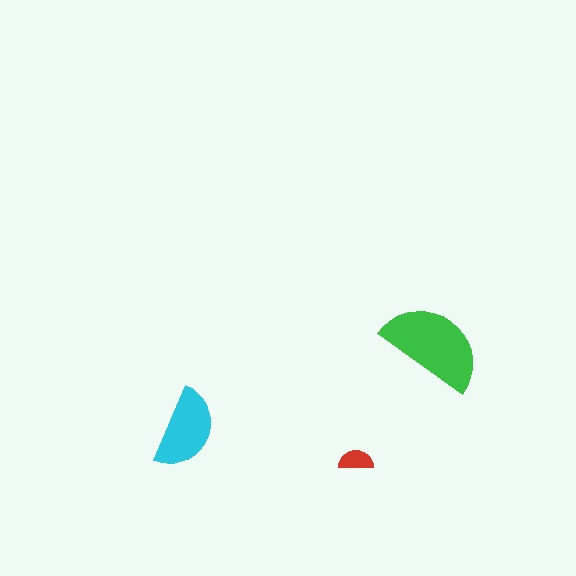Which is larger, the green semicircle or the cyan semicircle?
The green one.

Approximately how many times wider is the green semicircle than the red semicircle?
About 3 times wider.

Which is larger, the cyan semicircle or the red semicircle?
The cyan one.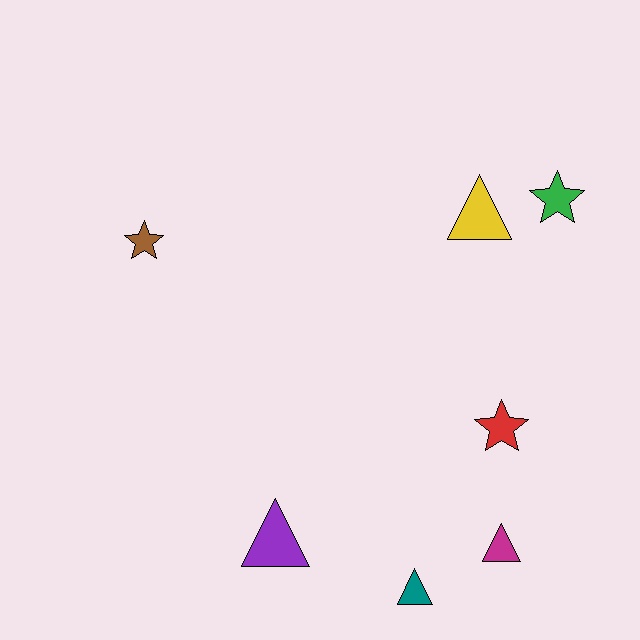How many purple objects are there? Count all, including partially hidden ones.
There is 1 purple object.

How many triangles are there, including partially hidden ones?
There are 4 triangles.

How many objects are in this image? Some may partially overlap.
There are 7 objects.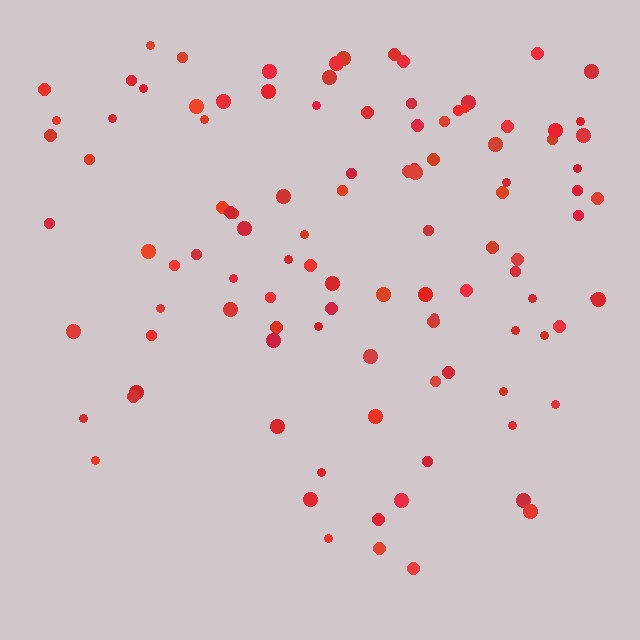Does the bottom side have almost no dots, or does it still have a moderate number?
Still a moderate number, just noticeably fewer than the top.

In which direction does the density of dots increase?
From bottom to top, with the top side densest.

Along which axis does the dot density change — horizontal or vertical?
Vertical.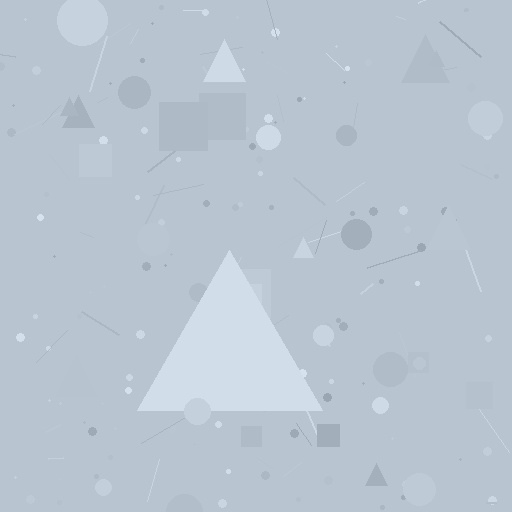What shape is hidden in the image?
A triangle is hidden in the image.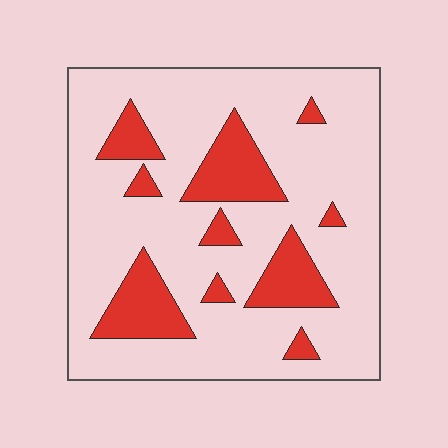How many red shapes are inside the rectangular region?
10.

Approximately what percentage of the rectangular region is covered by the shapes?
Approximately 20%.